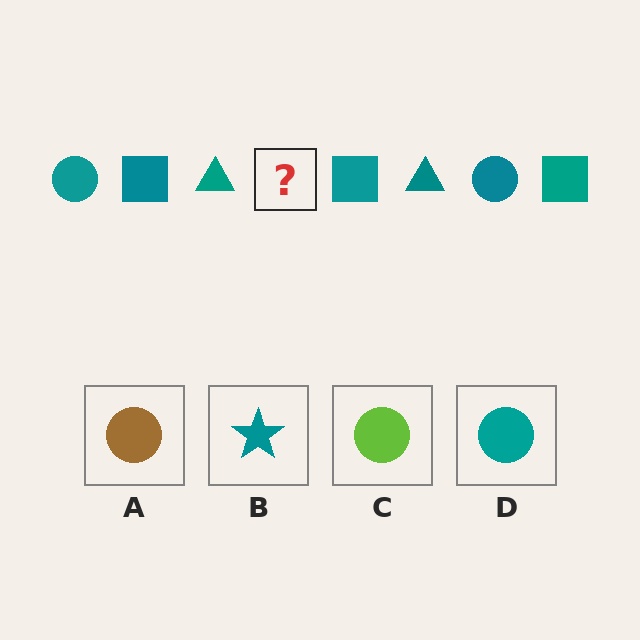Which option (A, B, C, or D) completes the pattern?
D.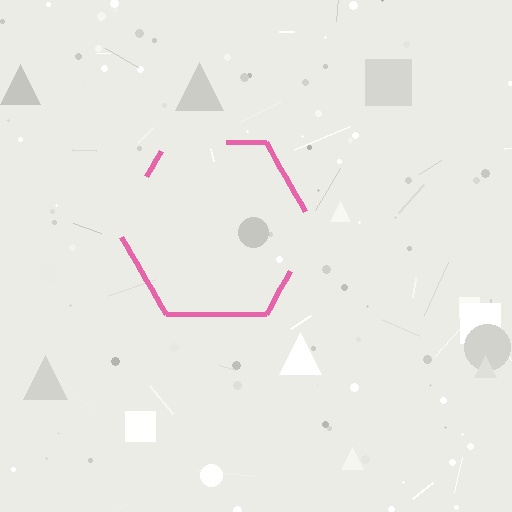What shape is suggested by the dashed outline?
The dashed outline suggests a hexagon.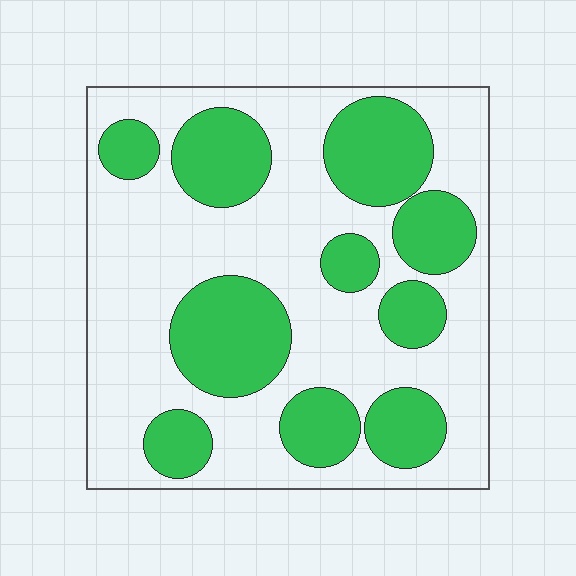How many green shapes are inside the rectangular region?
10.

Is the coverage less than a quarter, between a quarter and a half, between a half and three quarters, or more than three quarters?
Between a quarter and a half.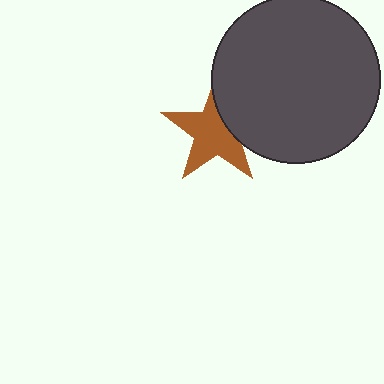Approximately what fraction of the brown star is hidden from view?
Roughly 31% of the brown star is hidden behind the dark gray circle.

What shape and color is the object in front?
The object in front is a dark gray circle.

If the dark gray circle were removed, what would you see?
You would see the complete brown star.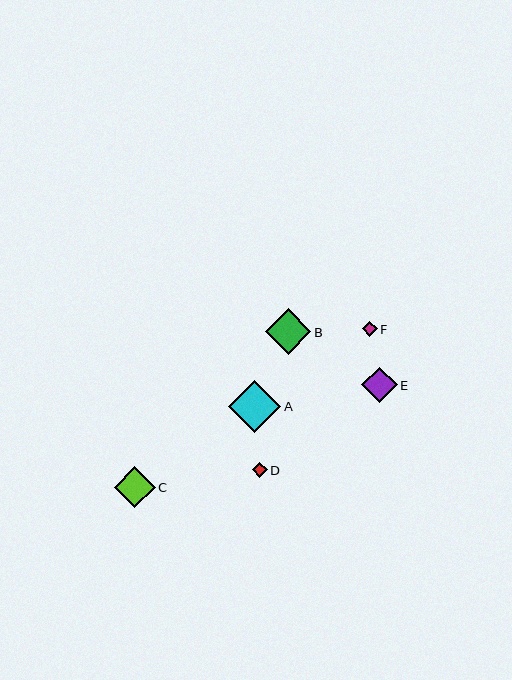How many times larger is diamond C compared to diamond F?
Diamond C is approximately 2.7 times the size of diamond F.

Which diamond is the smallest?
Diamond D is the smallest with a size of approximately 15 pixels.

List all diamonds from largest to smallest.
From largest to smallest: A, B, C, E, F, D.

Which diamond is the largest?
Diamond A is the largest with a size of approximately 53 pixels.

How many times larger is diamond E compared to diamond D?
Diamond E is approximately 2.4 times the size of diamond D.